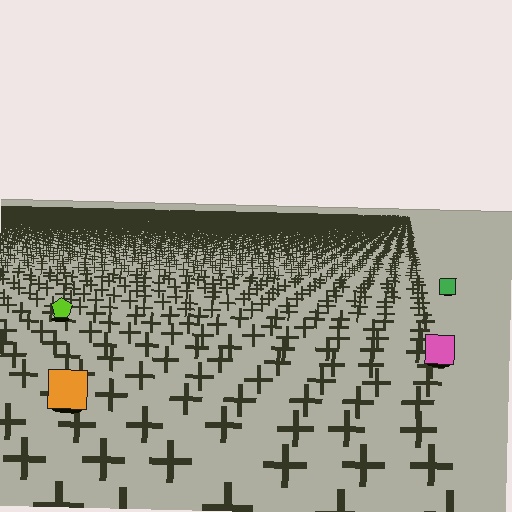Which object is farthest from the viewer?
The green square is farthest from the viewer. It appears smaller and the ground texture around it is denser.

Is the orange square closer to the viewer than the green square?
Yes. The orange square is closer — you can tell from the texture gradient: the ground texture is coarser near it.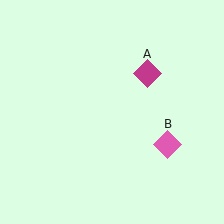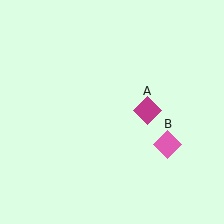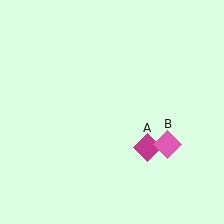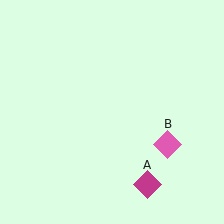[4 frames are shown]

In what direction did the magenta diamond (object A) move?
The magenta diamond (object A) moved down.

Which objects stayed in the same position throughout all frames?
Pink diamond (object B) remained stationary.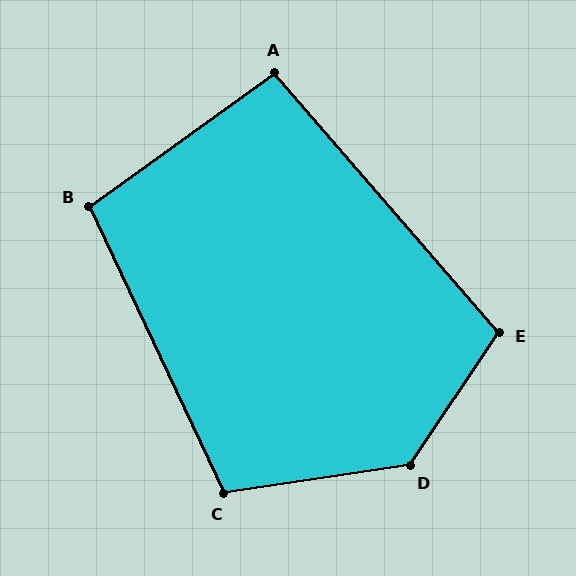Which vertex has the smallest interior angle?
A, at approximately 95 degrees.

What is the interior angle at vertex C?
Approximately 107 degrees (obtuse).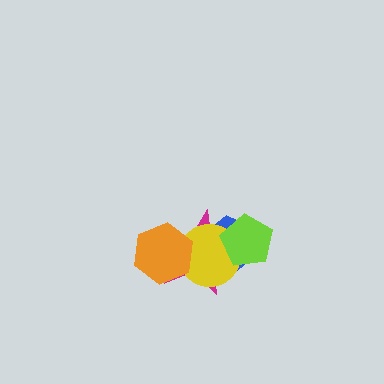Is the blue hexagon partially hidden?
Yes, it is partially covered by another shape.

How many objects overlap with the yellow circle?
4 objects overlap with the yellow circle.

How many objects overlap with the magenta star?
4 objects overlap with the magenta star.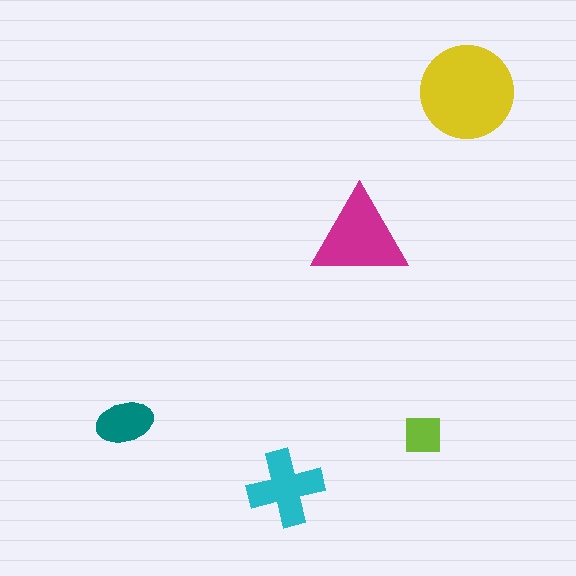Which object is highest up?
The yellow circle is topmost.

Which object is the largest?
The yellow circle.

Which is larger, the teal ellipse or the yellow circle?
The yellow circle.